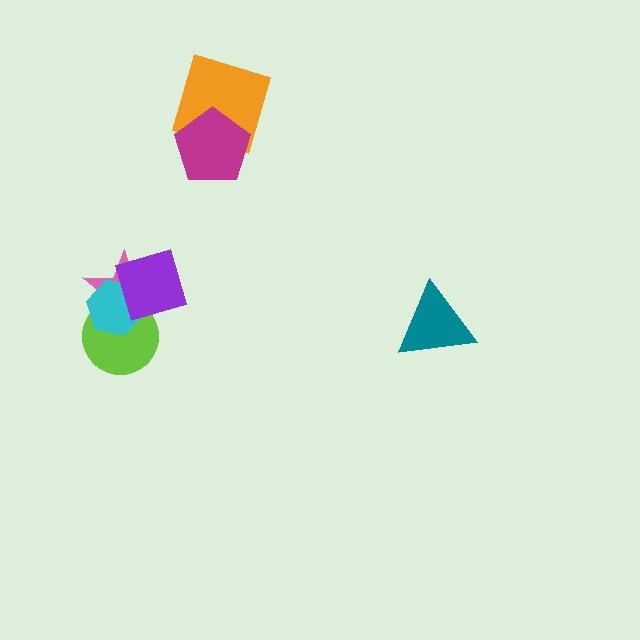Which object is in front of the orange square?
The magenta pentagon is in front of the orange square.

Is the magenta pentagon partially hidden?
No, no other shape covers it.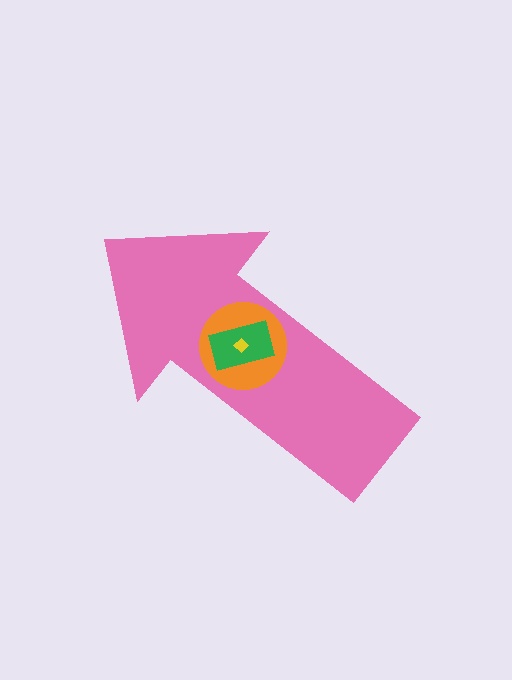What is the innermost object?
The yellow diamond.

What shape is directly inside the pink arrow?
The orange circle.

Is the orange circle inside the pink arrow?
Yes.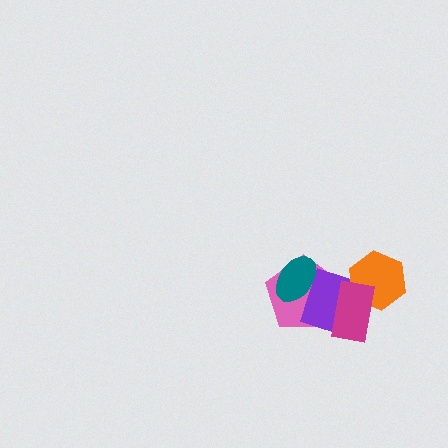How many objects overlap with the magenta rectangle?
3 objects overlap with the magenta rectangle.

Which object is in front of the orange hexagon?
The magenta rectangle is in front of the orange hexagon.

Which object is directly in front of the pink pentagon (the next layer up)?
The purple square is directly in front of the pink pentagon.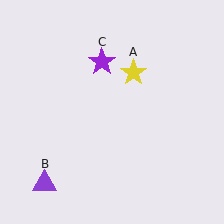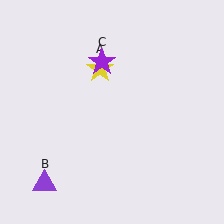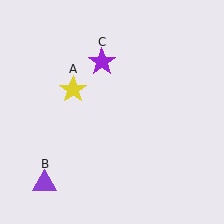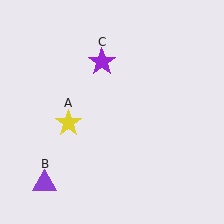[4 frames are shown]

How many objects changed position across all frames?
1 object changed position: yellow star (object A).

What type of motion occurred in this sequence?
The yellow star (object A) rotated counterclockwise around the center of the scene.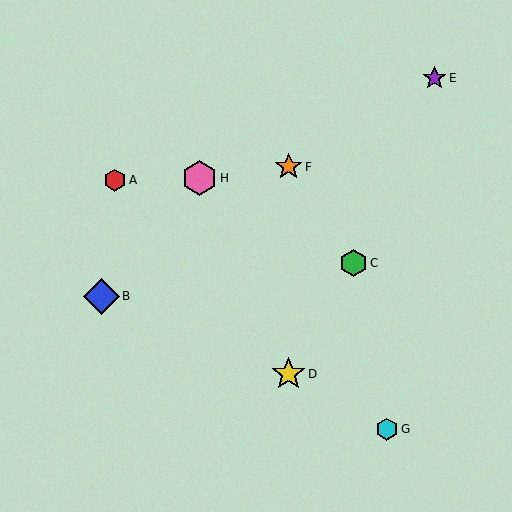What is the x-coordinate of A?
Object A is at x≈115.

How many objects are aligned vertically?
2 objects (D, F) are aligned vertically.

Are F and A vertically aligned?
No, F is at x≈289 and A is at x≈115.